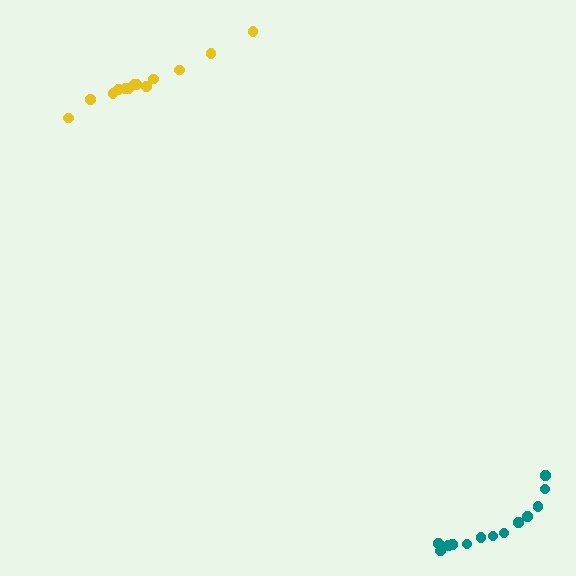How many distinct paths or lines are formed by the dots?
There are 2 distinct paths.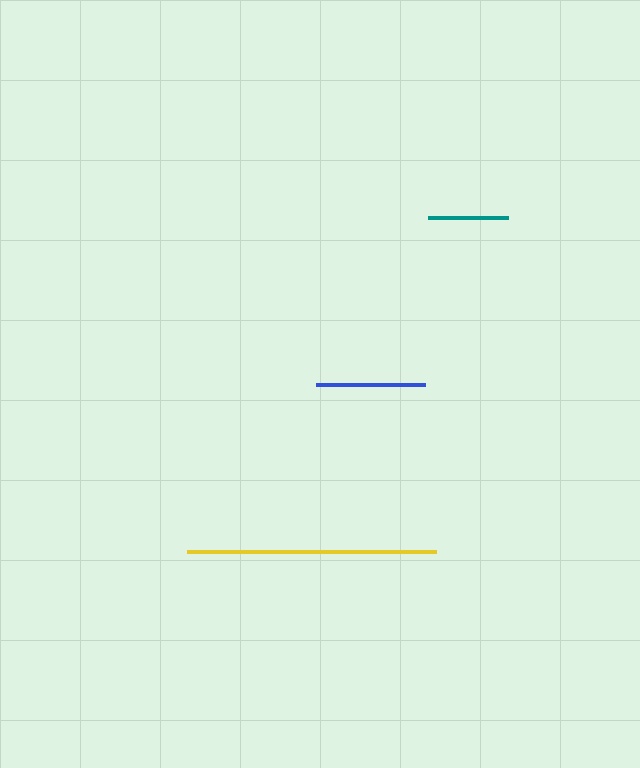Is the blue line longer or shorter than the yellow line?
The yellow line is longer than the blue line.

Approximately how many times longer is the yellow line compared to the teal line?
The yellow line is approximately 3.1 times the length of the teal line.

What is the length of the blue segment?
The blue segment is approximately 109 pixels long.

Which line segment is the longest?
The yellow line is the longest at approximately 249 pixels.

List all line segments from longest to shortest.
From longest to shortest: yellow, blue, teal.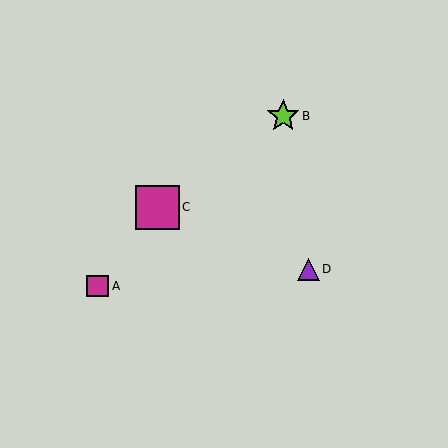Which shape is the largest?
The magenta square (labeled C) is the largest.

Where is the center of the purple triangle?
The center of the purple triangle is at (309, 269).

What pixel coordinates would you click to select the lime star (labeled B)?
Click at (283, 116) to select the lime star B.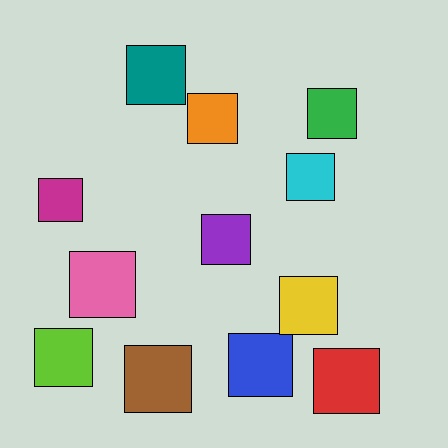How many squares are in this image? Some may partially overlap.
There are 12 squares.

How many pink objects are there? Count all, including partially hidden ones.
There is 1 pink object.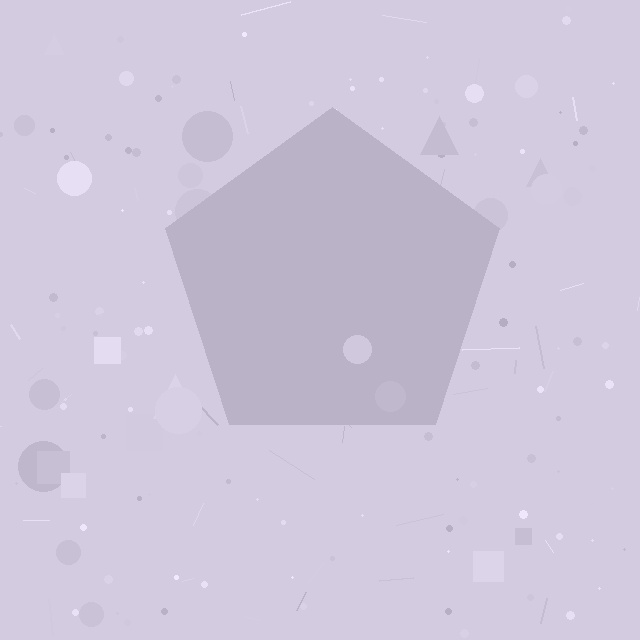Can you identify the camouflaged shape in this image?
The camouflaged shape is a pentagon.